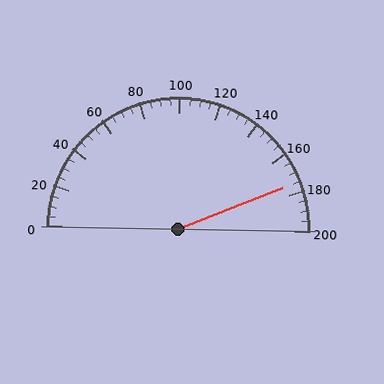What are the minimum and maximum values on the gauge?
The gauge ranges from 0 to 200.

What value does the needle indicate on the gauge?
The needle indicates approximately 175.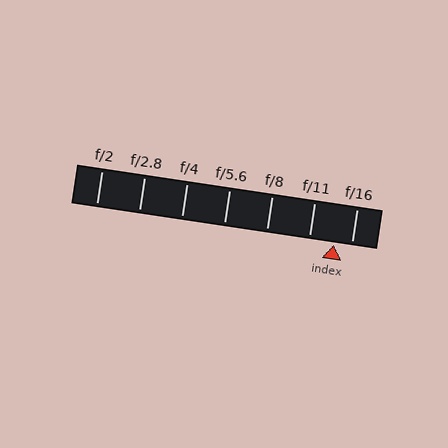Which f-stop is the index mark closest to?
The index mark is closest to f/16.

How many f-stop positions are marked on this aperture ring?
There are 7 f-stop positions marked.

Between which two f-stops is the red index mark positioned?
The index mark is between f/11 and f/16.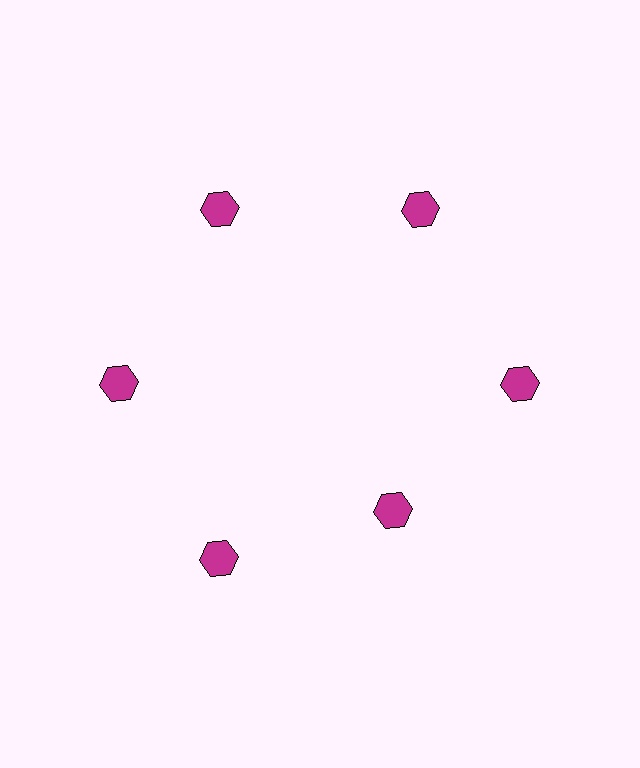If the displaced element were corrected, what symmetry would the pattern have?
It would have 6-fold rotational symmetry — the pattern would map onto itself every 60 degrees.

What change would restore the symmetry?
The symmetry would be restored by moving it outward, back onto the ring so that all 6 hexagons sit at equal angles and equal distance from the center.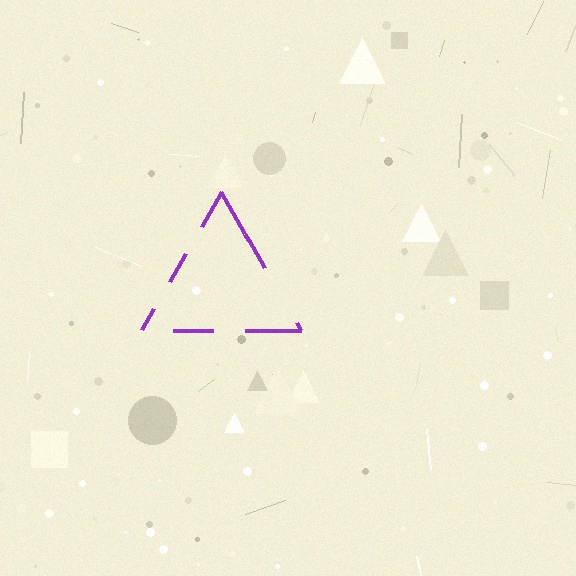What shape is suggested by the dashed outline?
The dashed outline suggests a triangle.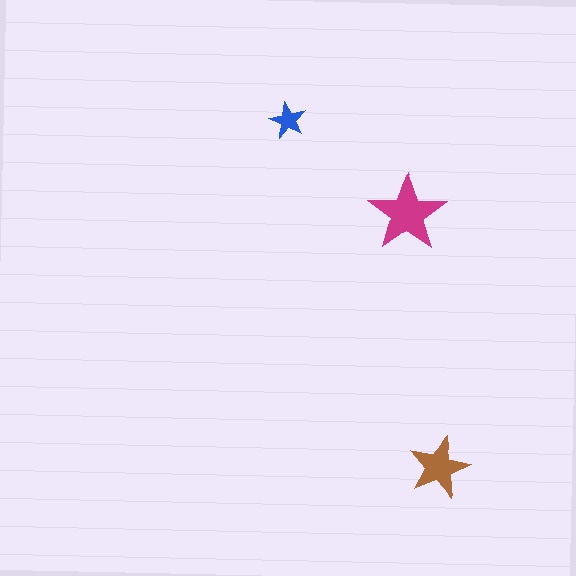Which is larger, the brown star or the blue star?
The brown one.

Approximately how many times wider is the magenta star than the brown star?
About 1.5 times wider.